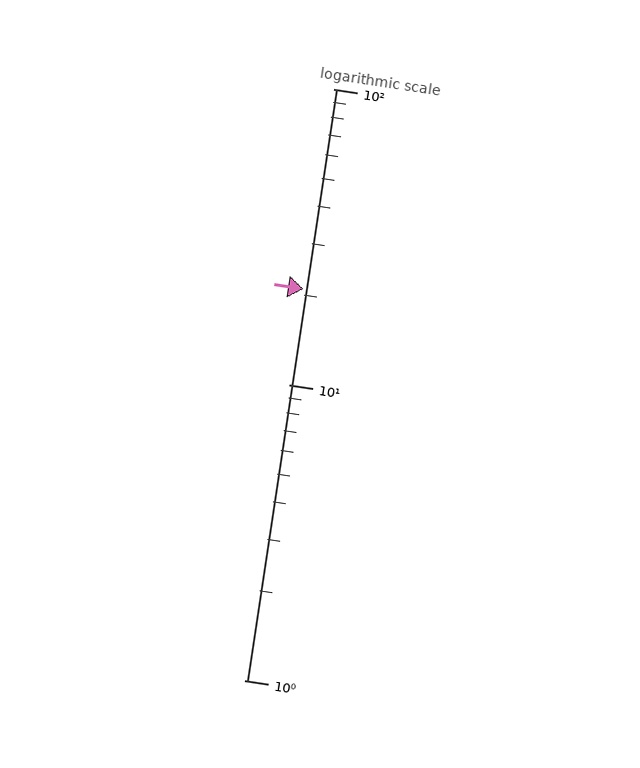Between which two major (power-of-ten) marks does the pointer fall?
The pointer is between 10 and 100.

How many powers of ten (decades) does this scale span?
The scale spans 2 decades, from 1 to 100.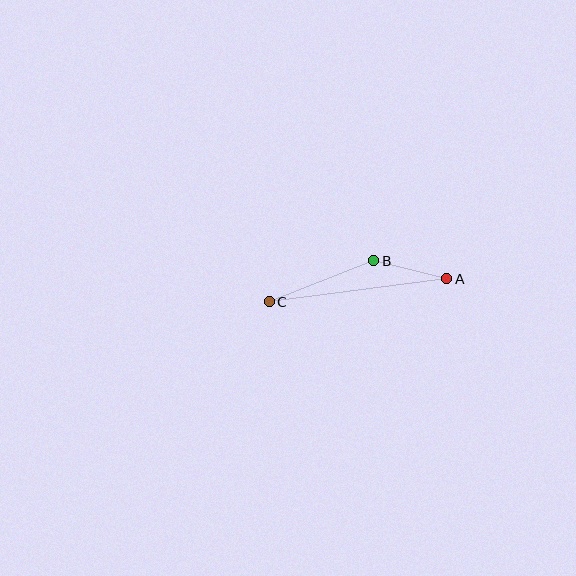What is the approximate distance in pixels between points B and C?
The distance between B and C is approximately 112 pixels.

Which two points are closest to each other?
Points A and B are closest to each other.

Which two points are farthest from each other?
Points A and C are farthest from each other.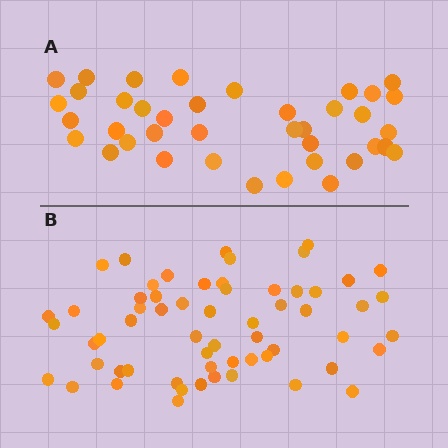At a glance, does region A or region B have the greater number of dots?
Region B (the bottom region) has more dots.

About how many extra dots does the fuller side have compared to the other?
Region B has approximately 20 more dots than region A.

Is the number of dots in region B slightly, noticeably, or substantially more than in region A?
Region B has substantially more. The ratio is roughly 1.5 to 1.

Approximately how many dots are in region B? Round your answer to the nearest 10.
About 60 dots.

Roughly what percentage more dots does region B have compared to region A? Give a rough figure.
About 55% more.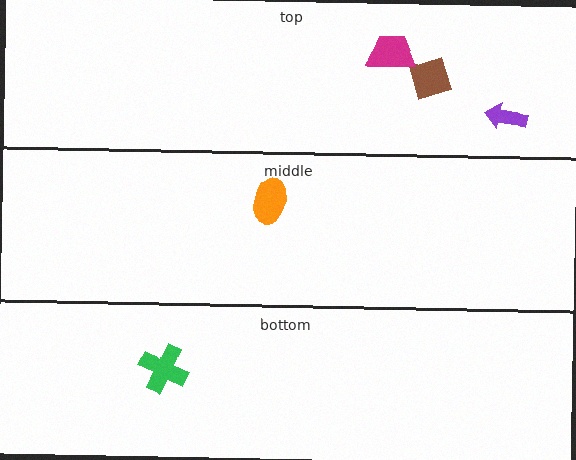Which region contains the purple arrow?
The top region.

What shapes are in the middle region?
The orange ellipse.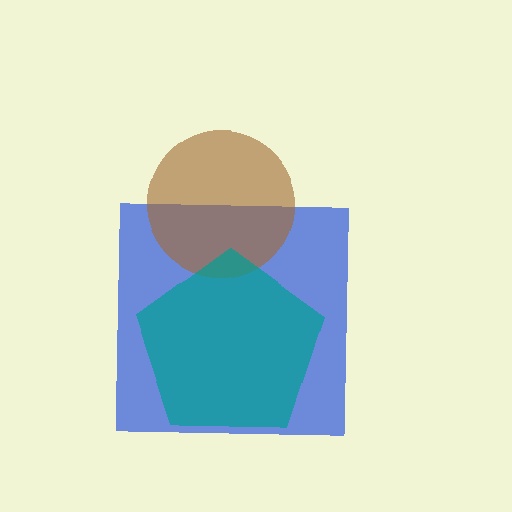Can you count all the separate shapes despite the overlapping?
Yes, there are 3 separate shapes.